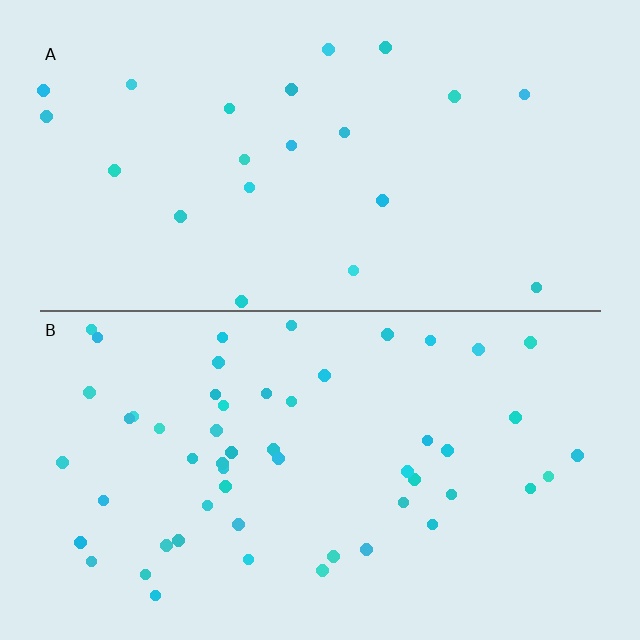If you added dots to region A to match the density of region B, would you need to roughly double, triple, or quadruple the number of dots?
Approximately triple.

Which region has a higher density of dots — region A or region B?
B (the bottom).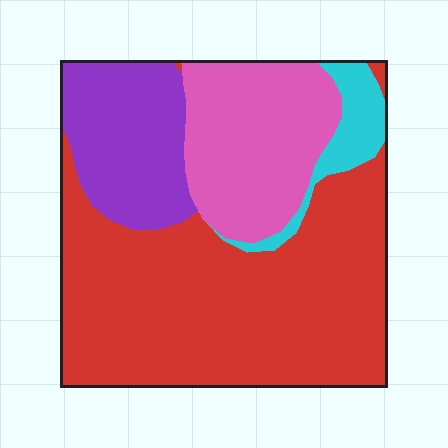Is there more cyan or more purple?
Purple.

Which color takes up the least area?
Cyan, at roughly 5%.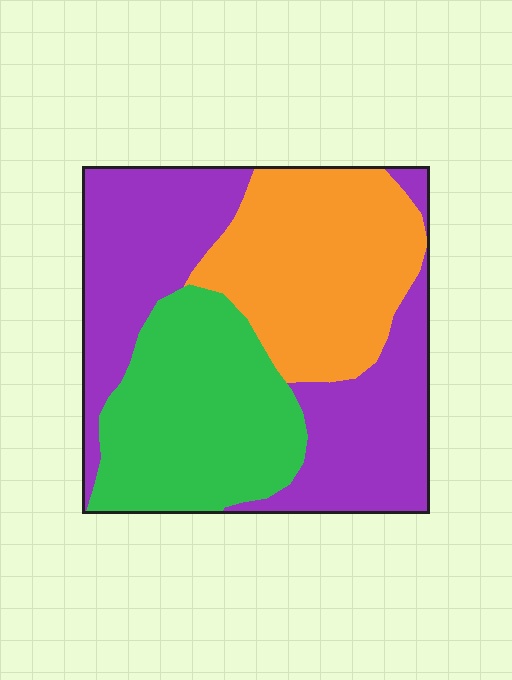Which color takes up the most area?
Purple, at roughly 40%.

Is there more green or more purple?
Purple.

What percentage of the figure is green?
Green covers 30% of the figure.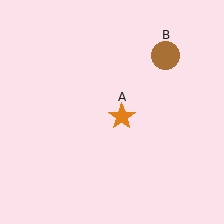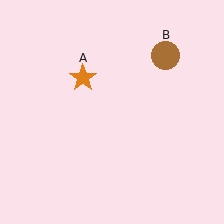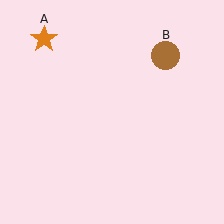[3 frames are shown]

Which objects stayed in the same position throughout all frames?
Brown circle (object B) remained stationary.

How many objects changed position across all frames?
1 object changed position: orange star (object A).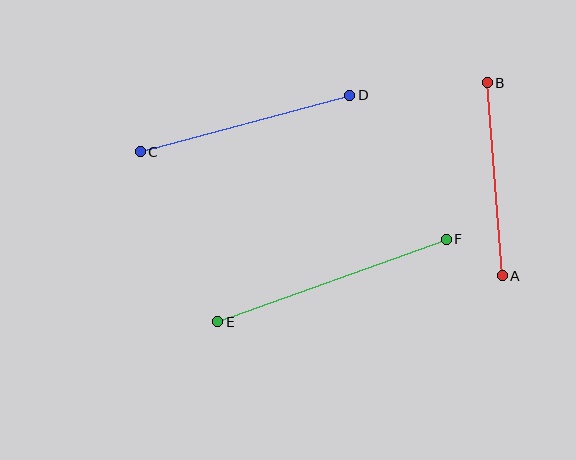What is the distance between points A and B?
The distance is approximately 194 pixels.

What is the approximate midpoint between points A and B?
The midpoint is at approximately (495, 179) pixels.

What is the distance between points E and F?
The distance is approximately 243 pixels.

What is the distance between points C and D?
The distance is approximately 217 pixels.